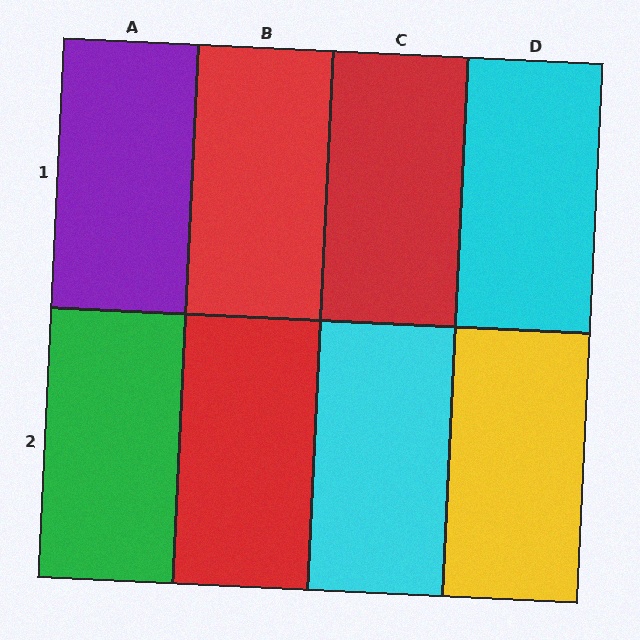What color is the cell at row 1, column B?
Red.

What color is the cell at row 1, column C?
Red.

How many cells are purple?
1 cell is purple.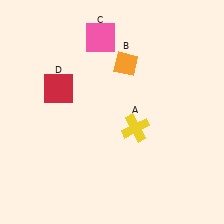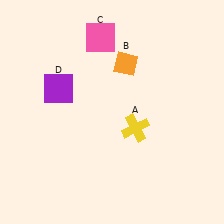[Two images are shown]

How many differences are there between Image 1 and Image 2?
There is 1 difference between the two images.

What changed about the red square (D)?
In Image 1, D is red. In Image 2, it changed to purple.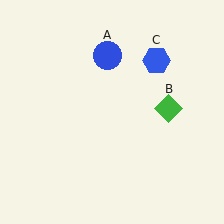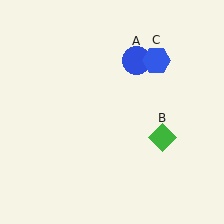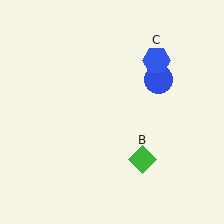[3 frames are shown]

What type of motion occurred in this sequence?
The blue circle (object A), green diamond (object B) rotated clockwise around the center of the scene.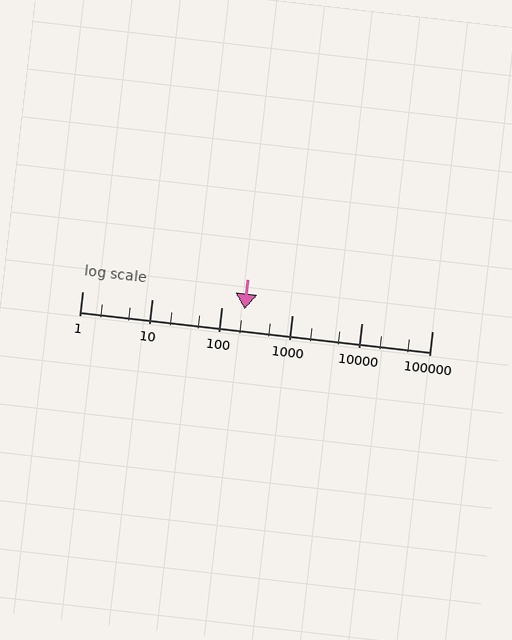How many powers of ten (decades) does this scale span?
The scale spans 5 decades, from 1 to 100000.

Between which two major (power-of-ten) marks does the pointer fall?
The pointer is between 100 and 1000.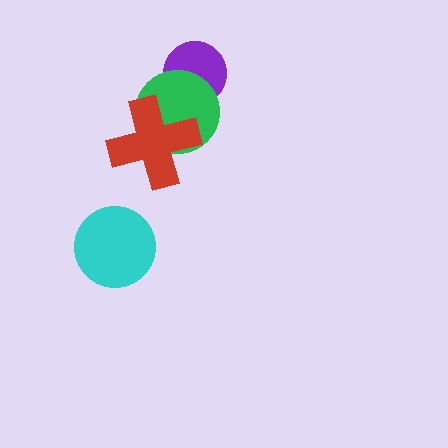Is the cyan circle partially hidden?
No, no other shape covers it.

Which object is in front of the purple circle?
The green circle is in front of the purple circle.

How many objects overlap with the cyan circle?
0 objects overlap with the cyan circle.